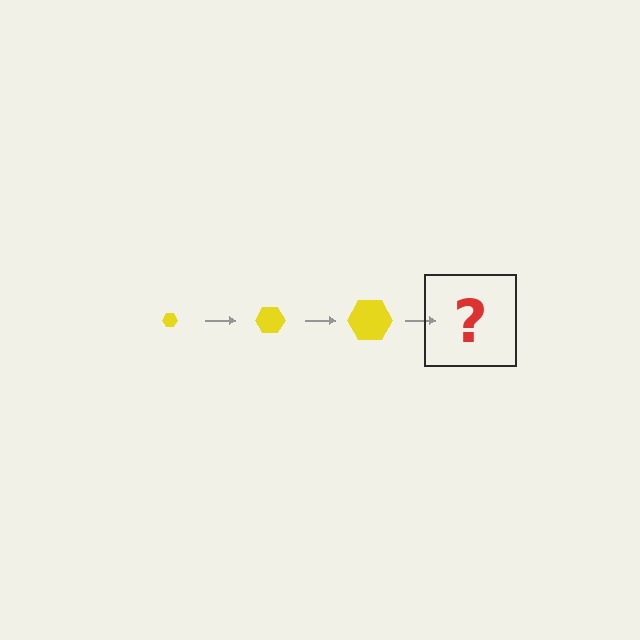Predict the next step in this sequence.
The next step is a yellow hexagon, larger than the previous one.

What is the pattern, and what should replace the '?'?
The pattern is that the hexagon gets progressively larger each step. The '?' should be a yellow hexagon, larger than the previous one.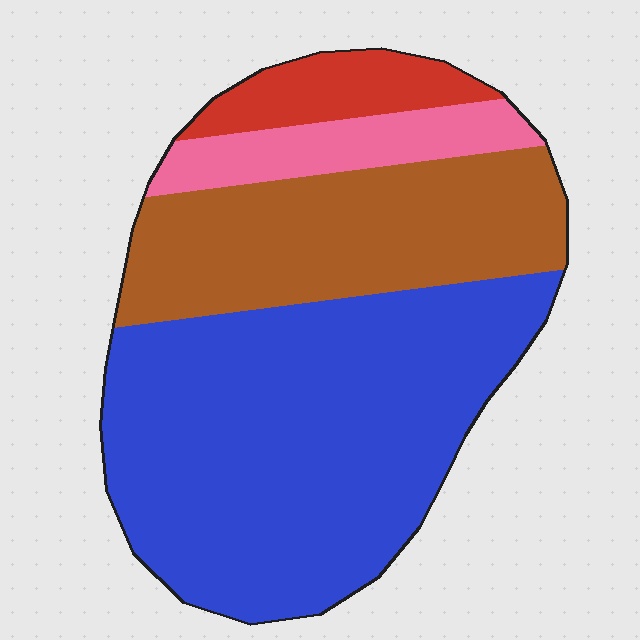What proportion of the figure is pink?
Pink takes up about one tenth (1/10) of the figure.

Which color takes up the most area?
Blue, at roughly 55%.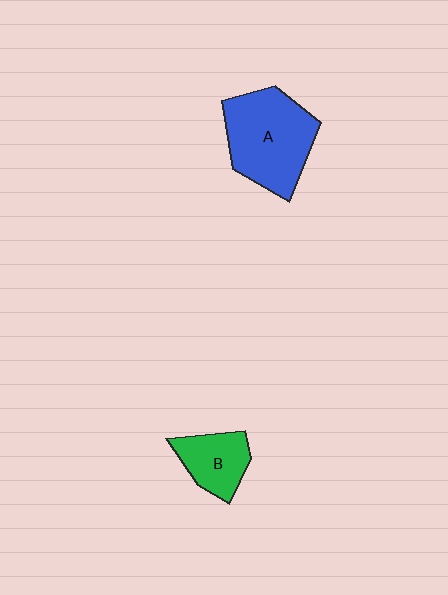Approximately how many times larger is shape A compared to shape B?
Approximately 2.0 times.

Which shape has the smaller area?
Shape B (green).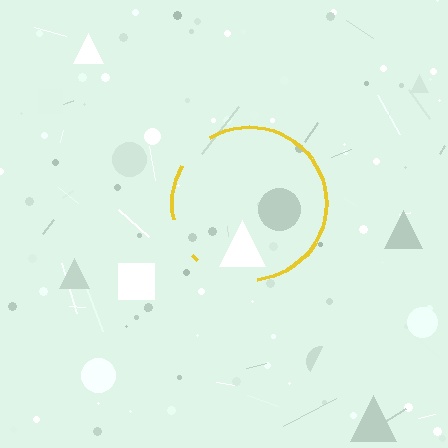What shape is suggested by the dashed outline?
The dashed outline suggests a circle.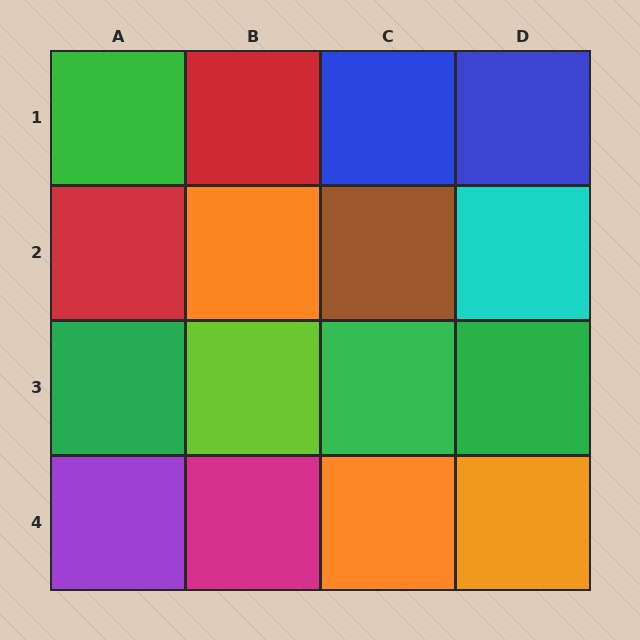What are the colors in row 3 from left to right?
Green, lime, green, green.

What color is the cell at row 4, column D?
Orange.